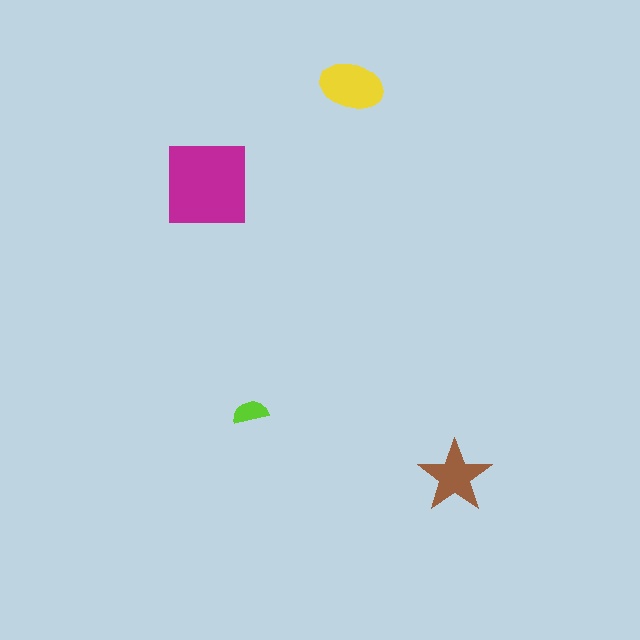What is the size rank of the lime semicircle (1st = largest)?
4th.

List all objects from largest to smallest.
The magenta square, the yellow ellipse, the brown star, the lime semicircle.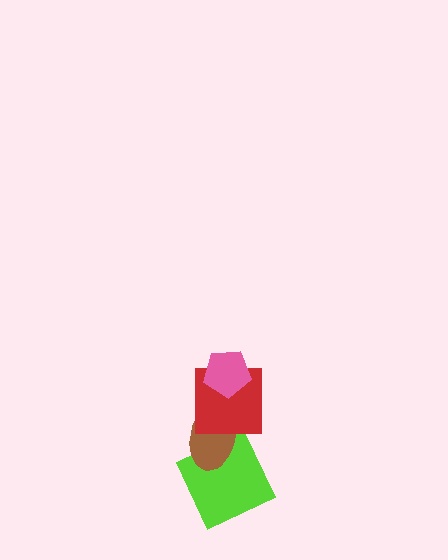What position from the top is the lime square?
The lime square is 4th from the top.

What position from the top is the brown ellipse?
The brown ellipse is 3rd from the top.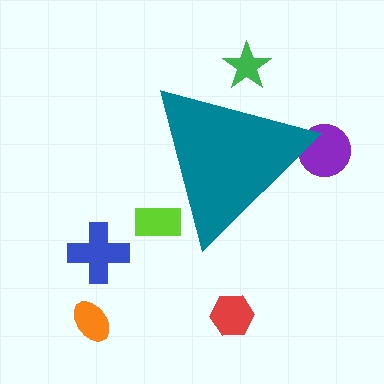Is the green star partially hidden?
Yes, the green star is partially hidden behind the teal triangle.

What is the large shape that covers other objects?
A teal triangle.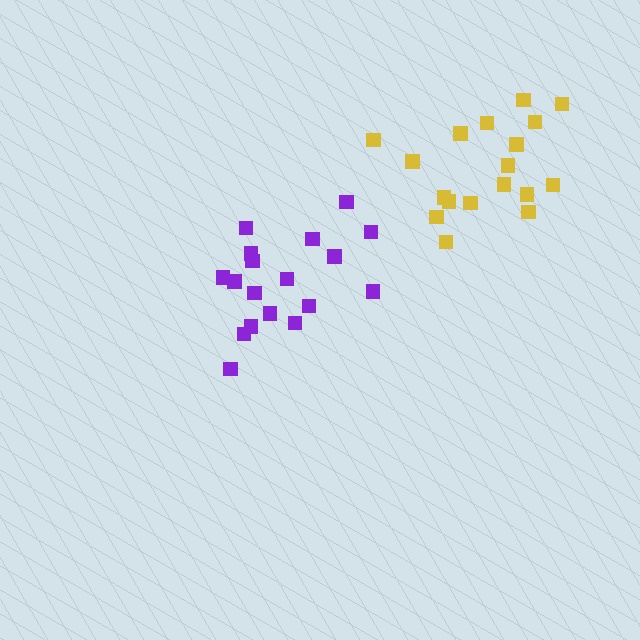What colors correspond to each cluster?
The clusters are colored: yellow, purple.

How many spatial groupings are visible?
There are 2 spatial groupings.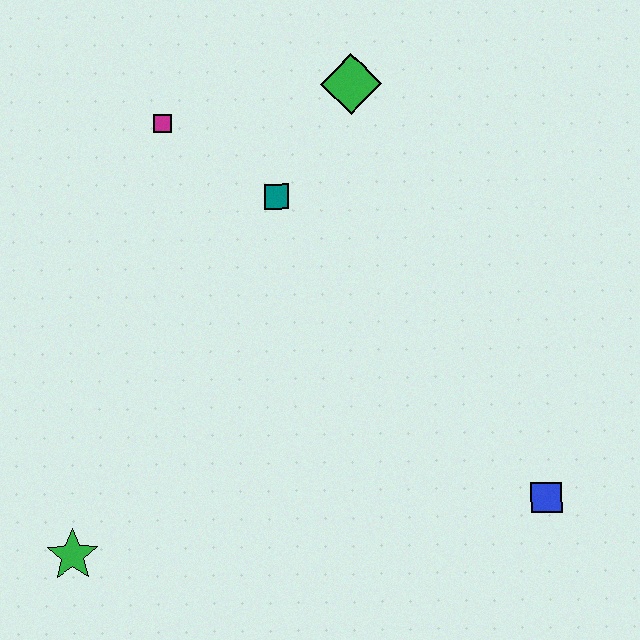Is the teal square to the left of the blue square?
Yes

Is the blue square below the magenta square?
Yes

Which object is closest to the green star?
The teal square is closest to the green star.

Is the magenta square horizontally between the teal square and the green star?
Yes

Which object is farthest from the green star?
The green diamond is farthest from the green star.